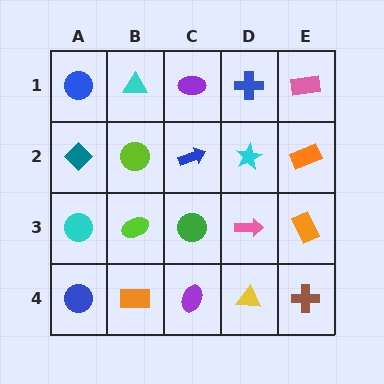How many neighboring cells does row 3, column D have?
4.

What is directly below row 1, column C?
A blue arrow.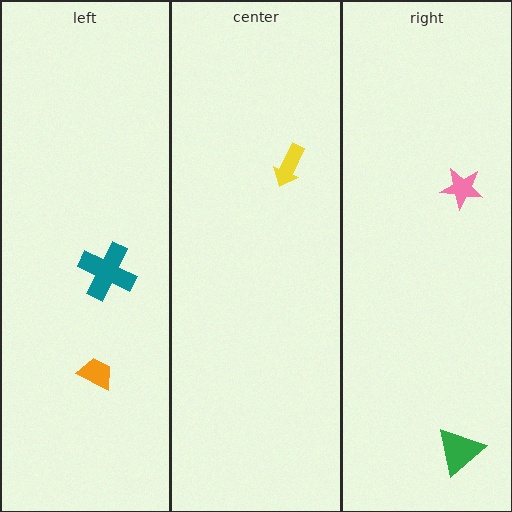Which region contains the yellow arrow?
The center region.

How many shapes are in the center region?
1.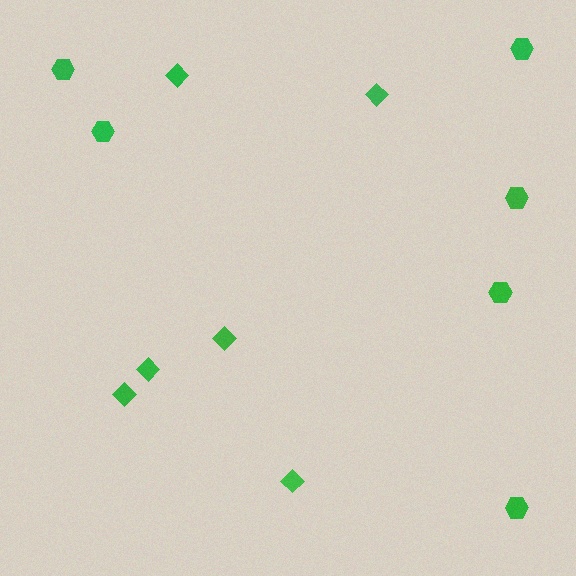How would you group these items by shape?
There are 2 groups: one group of diamonds (6) and one group of hexagons (6).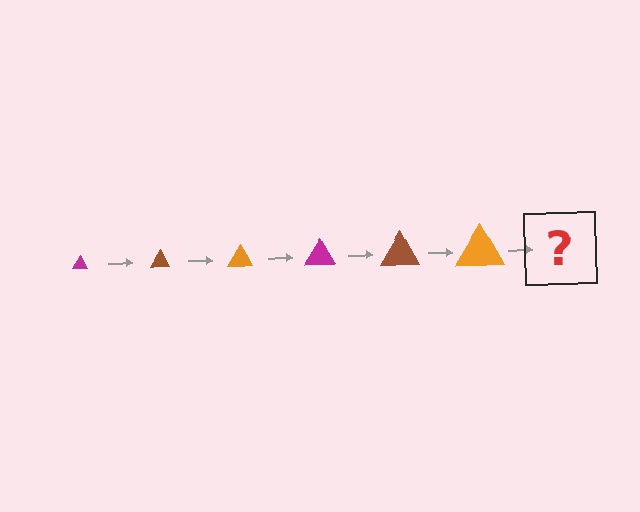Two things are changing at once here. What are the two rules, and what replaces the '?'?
The two rules are that the triangle grows larger each step and the color cycles through magenta, brown, and orange. The '?' should be a magenta triangle, larger than the previous one.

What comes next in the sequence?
The next element should be a magenta triangle, larger than the previous one.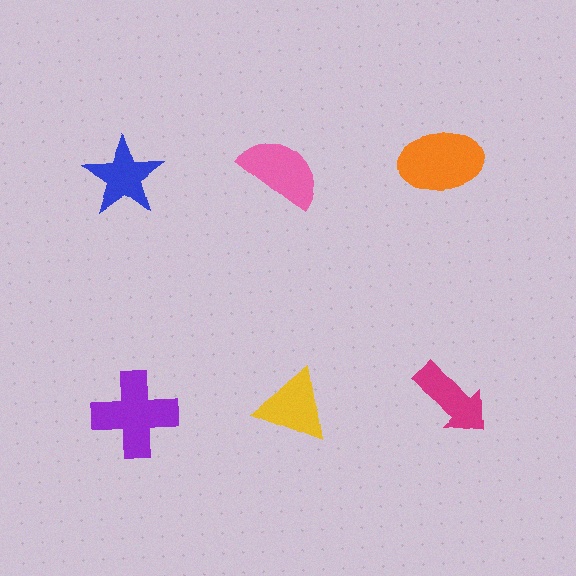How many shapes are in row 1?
3 shapes.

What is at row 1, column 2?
A pink semicircle.